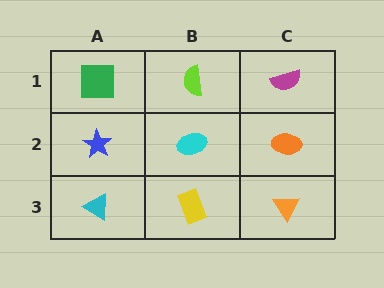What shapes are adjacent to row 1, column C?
An orange ellipse (row 2, column C), a lime semicircle (row 1, column B).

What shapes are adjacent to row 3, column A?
A blue star (row 2, column A), a yellow rectangle (row 3, column B).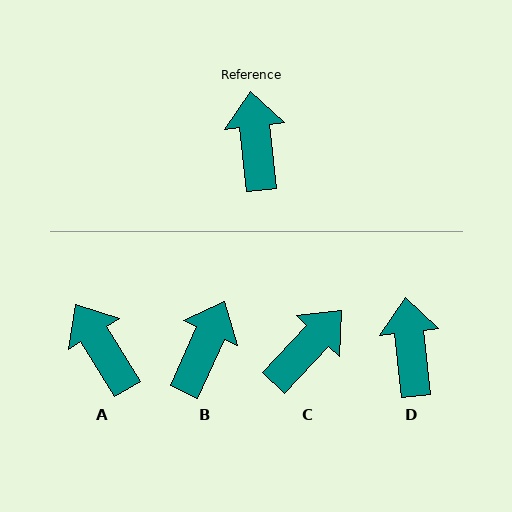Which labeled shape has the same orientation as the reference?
D.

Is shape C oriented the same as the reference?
No, it is off by about 50 degrees.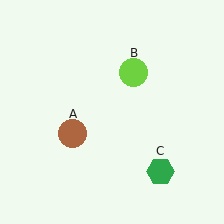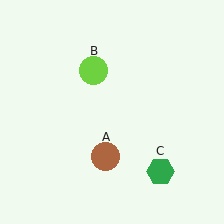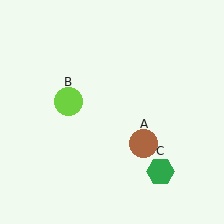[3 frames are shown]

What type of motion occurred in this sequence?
The brown circle (object A), lime circle (object B) rotated counterclockwise around the center of the scene.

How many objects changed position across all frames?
2 objects changed position: brown circle (object A), lime circle (object B).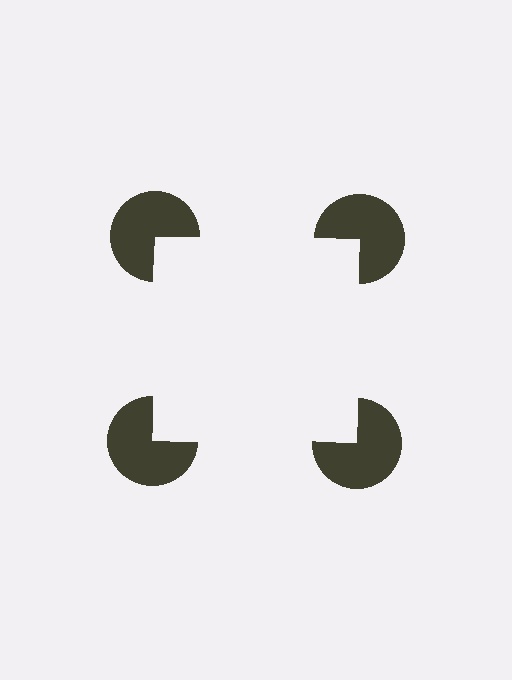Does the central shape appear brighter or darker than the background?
It typically appears slightly brighter than the background, even though no actual brightness change is drawn.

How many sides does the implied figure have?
4 sides.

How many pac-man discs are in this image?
There are 4 — one at each vertex of the illusory square.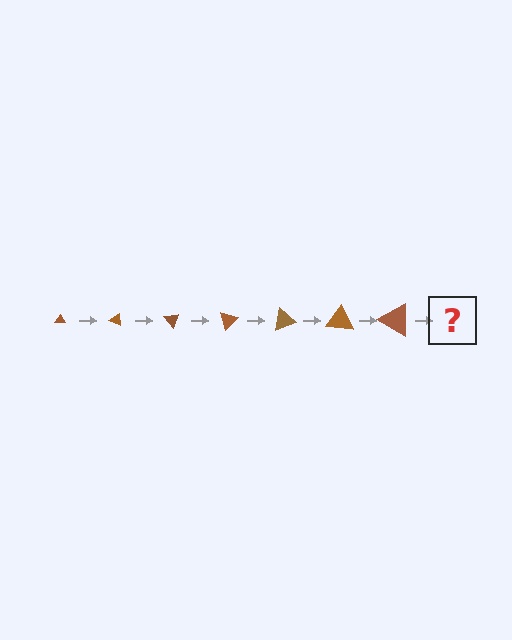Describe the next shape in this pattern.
It should be a triangle, larger than the previous one and rotated 175 degrees from the start.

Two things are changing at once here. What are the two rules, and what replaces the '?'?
The two rules are that the triangle grows larger each step and it rotates 25 degrees each step. The '?' should be a triangle, larger than the previous one and rotated 175 degrees from the start.